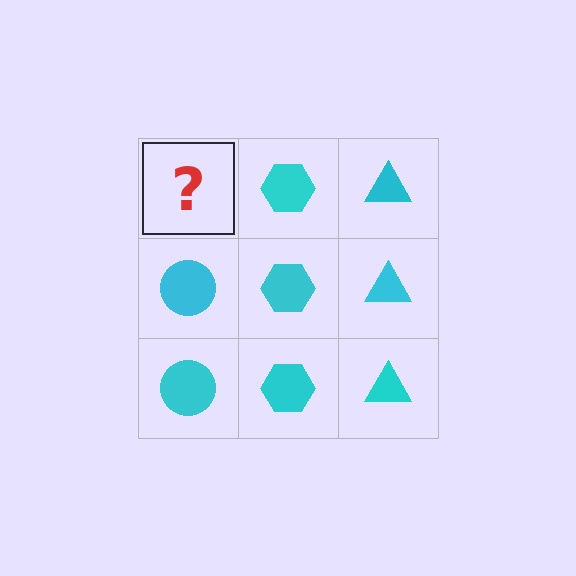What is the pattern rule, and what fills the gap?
The rule is that each column has a consistent shape. The gap should be filled with a cyan circle.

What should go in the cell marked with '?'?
The missing cell should contain a cyan circle.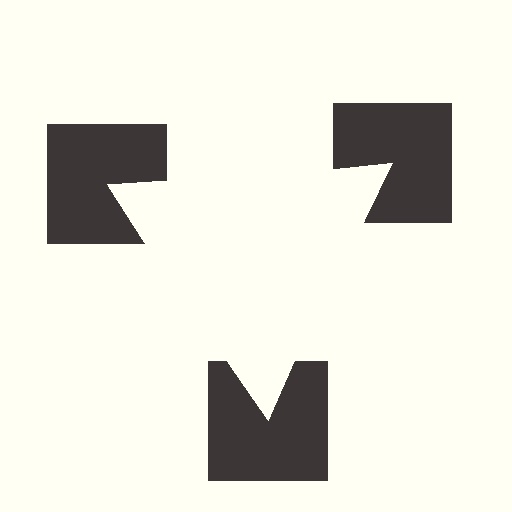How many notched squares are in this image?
There are 3 — one at each vertex of the illusory triangle.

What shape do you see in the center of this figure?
An illusory triangle — its edges are inferred from the aligned wedge cuts in the notched squares, not physically drawn.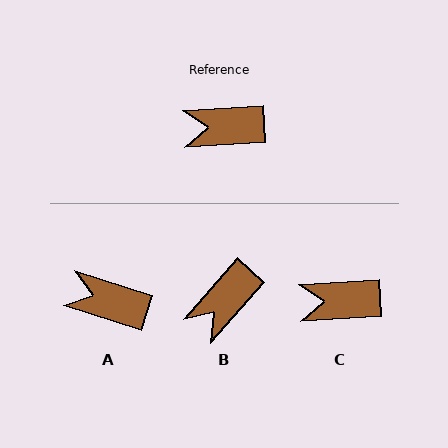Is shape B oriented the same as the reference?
No, it is off by about 45 degrees.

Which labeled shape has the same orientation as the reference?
C.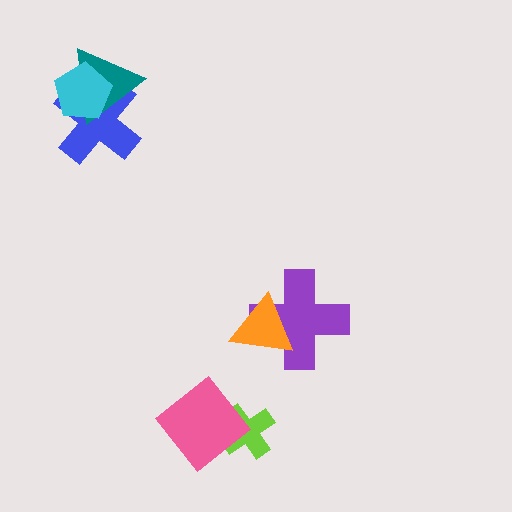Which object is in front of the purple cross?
The orange triangle is in front of the purple cross.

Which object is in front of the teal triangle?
The cyan pentagon is in front of the teal triangle.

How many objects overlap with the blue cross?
2 objects overlap with the blue cross.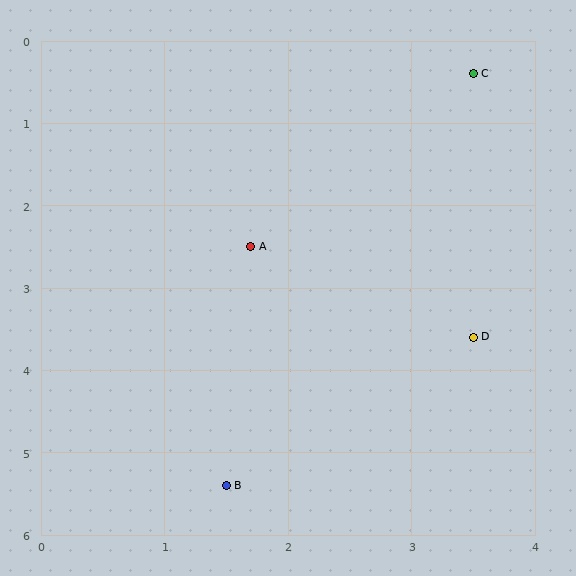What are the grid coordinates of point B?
Point B is at approximately (1.5, 5.4).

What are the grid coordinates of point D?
Point D is at approximately (3.5, 3.6).